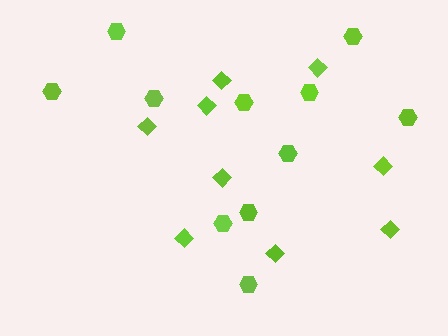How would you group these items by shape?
There are 2 groups: one group of diamonds (9) and one group of hexagons (11).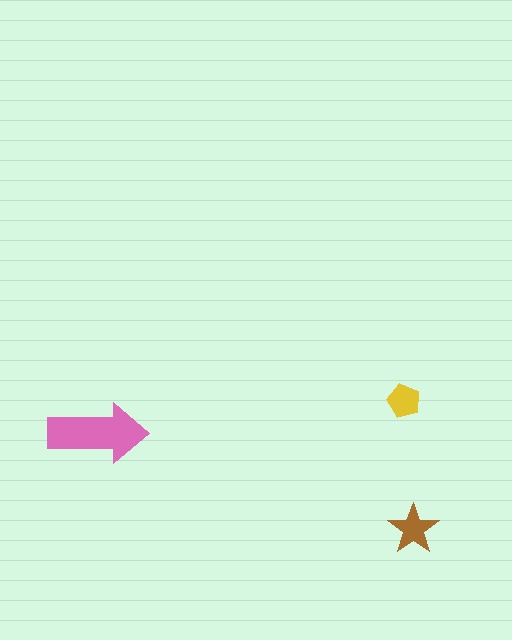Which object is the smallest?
The yellow pentagon.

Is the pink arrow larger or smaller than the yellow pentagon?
Larger.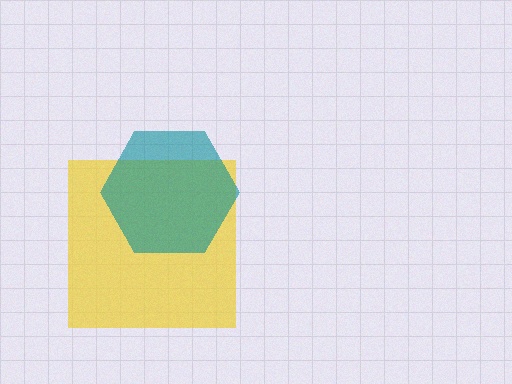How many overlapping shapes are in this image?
There are 2 overlapping shapes in the image.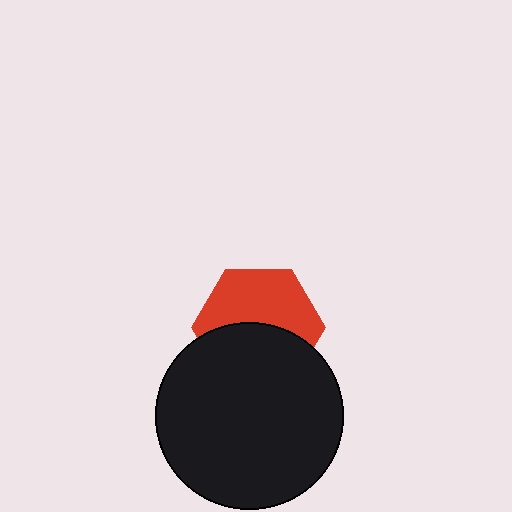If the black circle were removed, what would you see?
You would see the complete red hexagon.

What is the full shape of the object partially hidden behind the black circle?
The partially hidden object is a red hexagon.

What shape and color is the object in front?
The object in front is a black circle.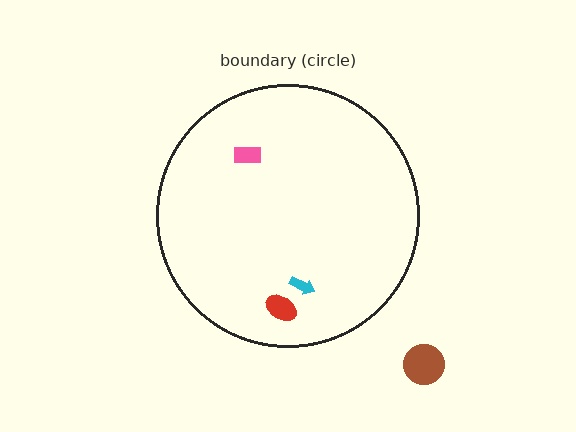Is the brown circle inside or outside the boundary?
Outside.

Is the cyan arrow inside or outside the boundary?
Inside.